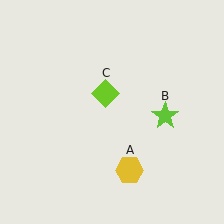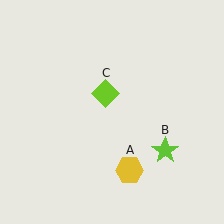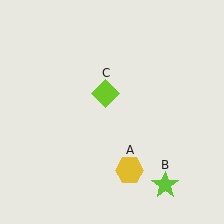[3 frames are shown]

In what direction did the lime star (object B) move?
The lime star (object B) moved down.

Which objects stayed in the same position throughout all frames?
Yellow hexagon (object A) and lime diamond (object C) remained stationary.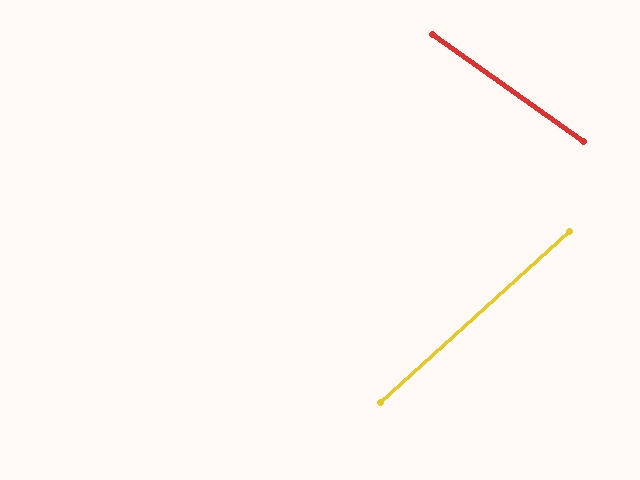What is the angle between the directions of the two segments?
Approximately 77 degrees.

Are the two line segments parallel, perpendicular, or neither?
Neither parallel nor perpendicular — they differ by about 77°.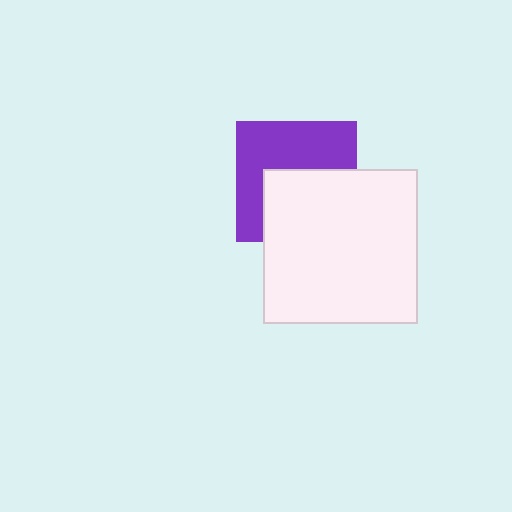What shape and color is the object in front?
The object in front is a white square.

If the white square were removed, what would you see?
You would see the complete purple square.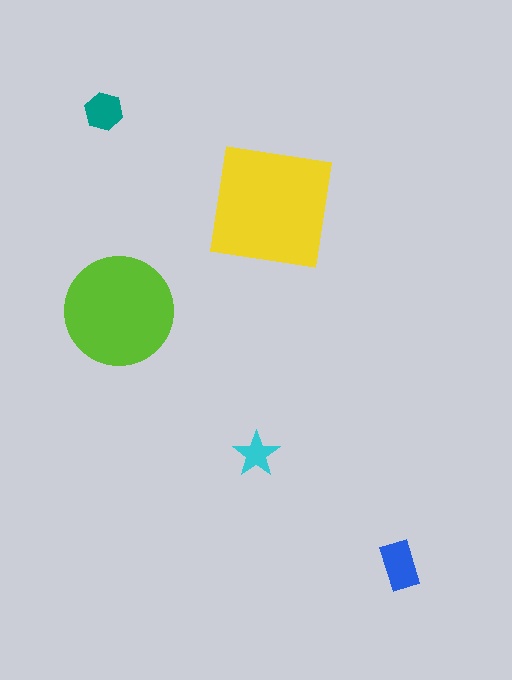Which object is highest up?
The teal hexagon is topmost.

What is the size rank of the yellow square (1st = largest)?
1st.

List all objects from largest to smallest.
The yellow square, the lime circle, the blue rectangle, the teal hexagon, the cyan star.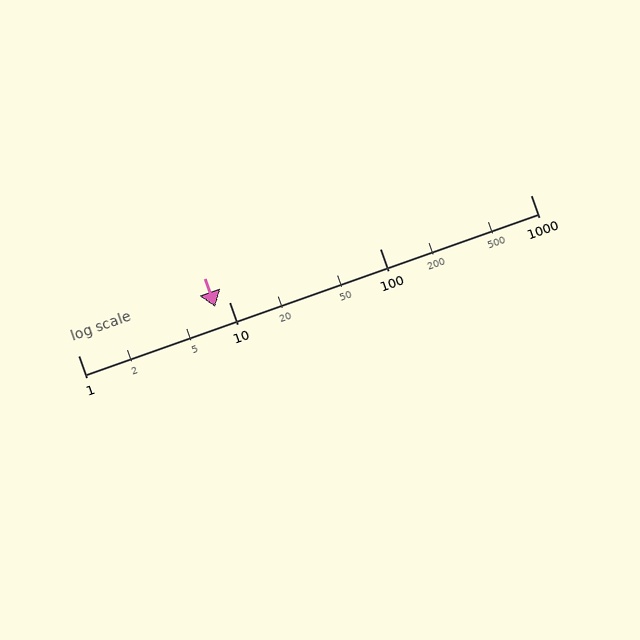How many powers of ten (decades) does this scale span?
The scale spans 3 decades, from 1 to 1000.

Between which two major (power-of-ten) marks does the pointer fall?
The pointer is between 1 and 10.